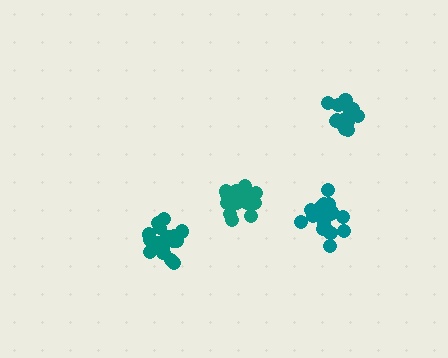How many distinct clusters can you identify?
There are 4 distinct clusters.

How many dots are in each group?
Group 1: 18 dots, Group 2: 19 dots, Group 3: 19 dots, Group 4: 16 dots (72 total).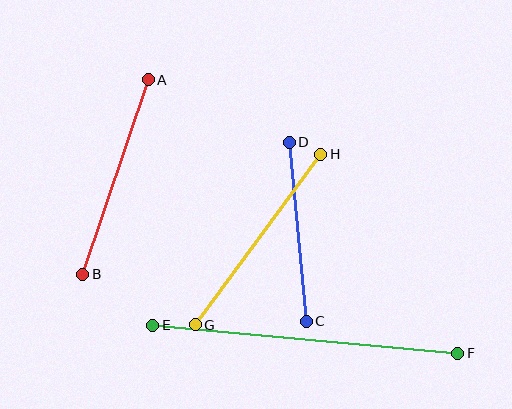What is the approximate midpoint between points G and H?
The midpoint is at approximately (258, 240) pixels.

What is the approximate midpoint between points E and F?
The midpoint is at approximately (306, 339) pixels.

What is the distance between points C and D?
The distance is approximately 180 pixels.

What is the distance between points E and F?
The distance is approximately 306 pixels.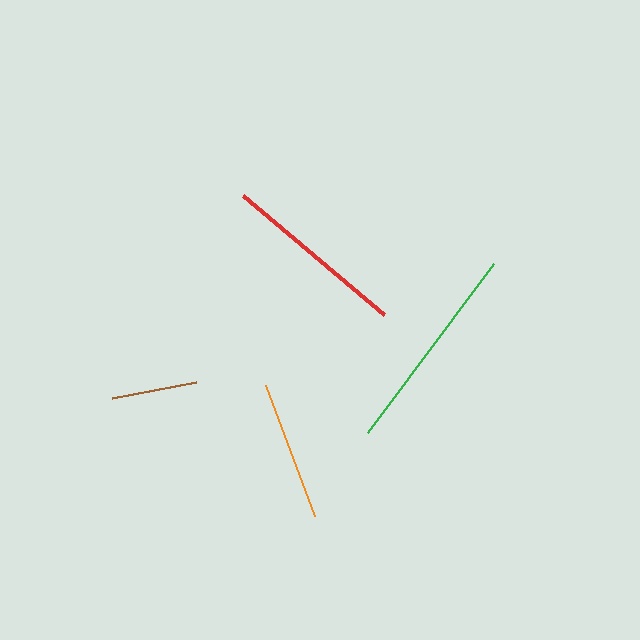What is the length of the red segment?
The red segment is approximately 184 pixels long.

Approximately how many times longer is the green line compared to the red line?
The green line is approximately 1.1 times the length of the red line.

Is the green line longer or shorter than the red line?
The green line is longer than the red line.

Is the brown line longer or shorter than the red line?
The red line is longer than the brown line.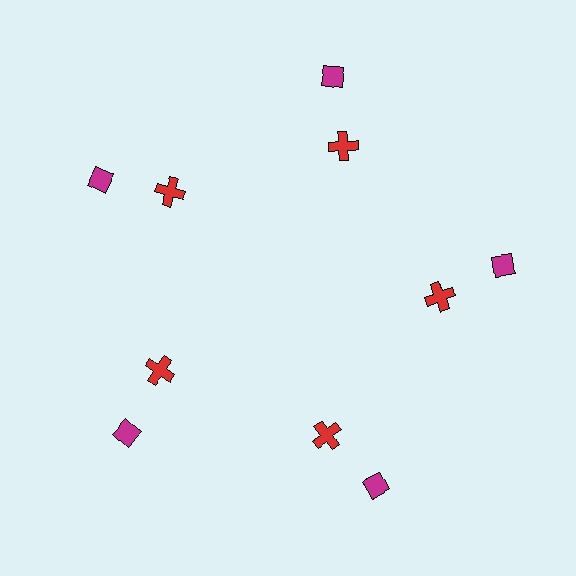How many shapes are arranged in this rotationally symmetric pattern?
There are 10 shapes, arranged in 5 groups of 2.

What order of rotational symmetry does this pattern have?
This pattern has 5-fold rotational symmetry.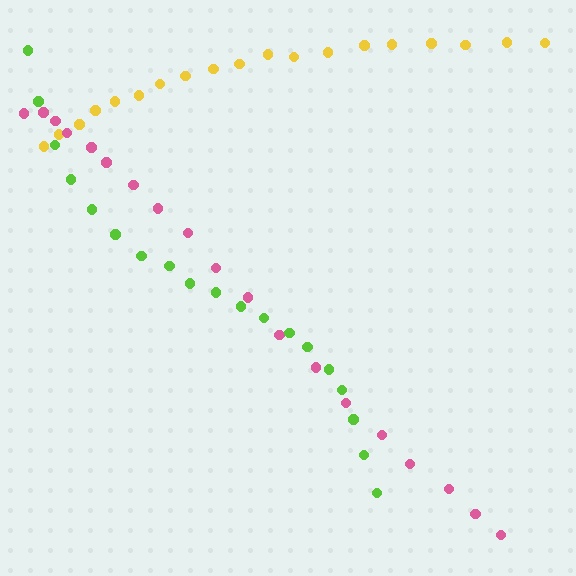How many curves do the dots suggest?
There are 3 distinct paths.